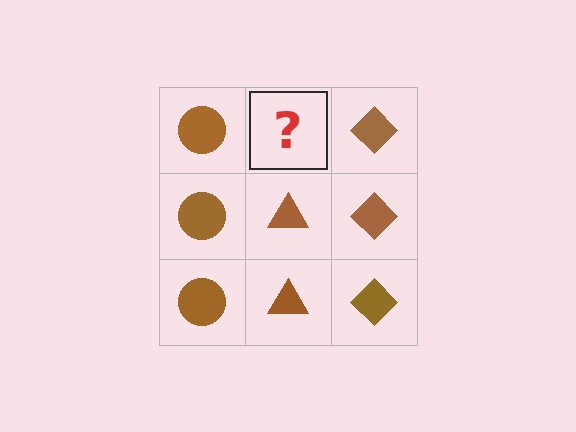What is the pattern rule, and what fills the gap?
The rule is that each column has a consistent shape. The gap should be filled with a brown triangle.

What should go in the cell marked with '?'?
The missing cell should contain a brown triangle.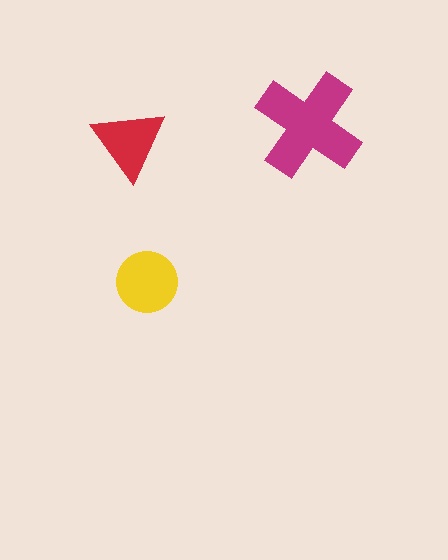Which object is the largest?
The magenta cross.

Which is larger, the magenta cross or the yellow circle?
The magenta cross.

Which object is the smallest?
The red triangle.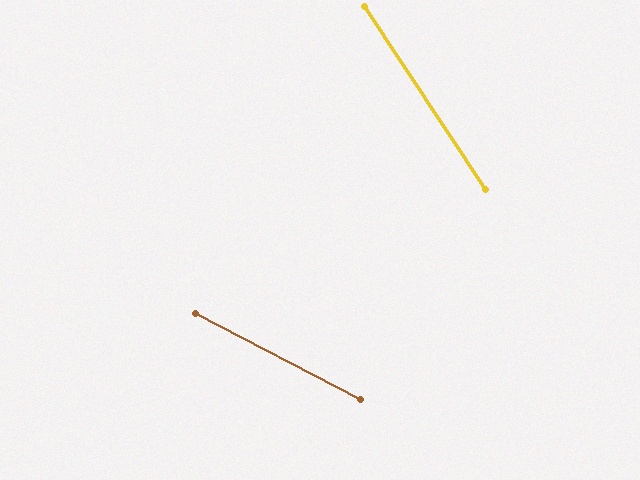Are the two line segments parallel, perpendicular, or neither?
Neither parallel nor perpendicular — they differ by about 29°.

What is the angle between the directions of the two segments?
Approximately 29 degrees.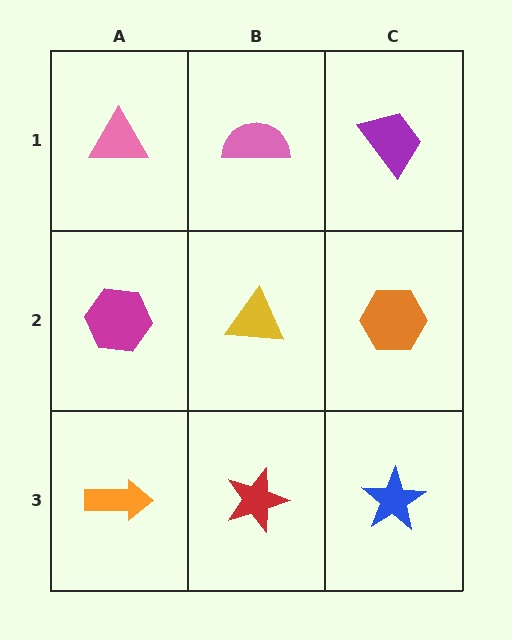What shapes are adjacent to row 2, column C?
A purple trapezoid (row 1, column C), a blue star (row 3, column C), a yellow triangle (row 2, column B).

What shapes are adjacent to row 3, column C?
An orange hexagon (row 2, column C), a red star (row 3, column B).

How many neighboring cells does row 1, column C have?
2.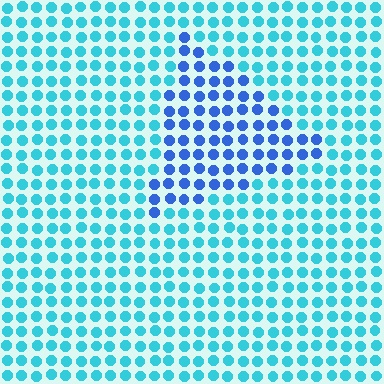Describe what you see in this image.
The image is filled with small cyan elements in a uniform arrangement. A triangle-shaped region is visible where the elements are tinted to a slightly different hue, forming a subtle color boundary.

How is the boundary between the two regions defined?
The boundary is defined purely by a slight shift in hue (about 37 degrees). Spacing, size, and orientation are identical on both sides.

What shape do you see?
I see a triangle.